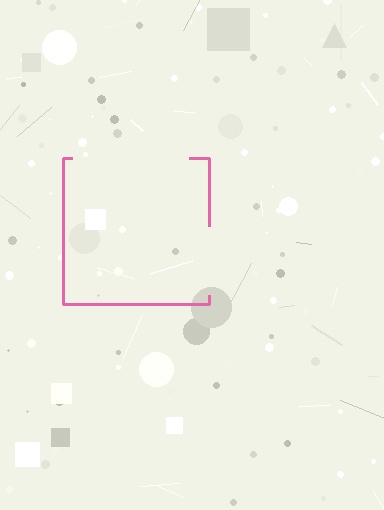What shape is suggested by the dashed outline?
The dashed outline suggests a square.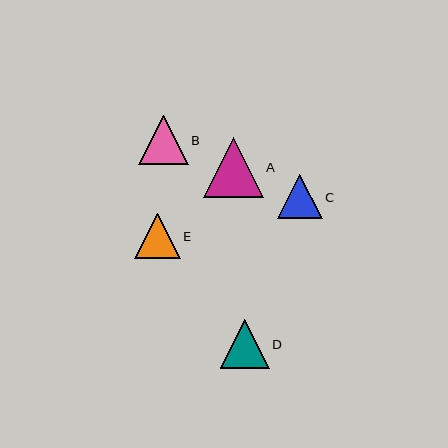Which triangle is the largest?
Triangle A is the largest with a size of approximately 60 pixels.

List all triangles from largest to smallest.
From largest to smallest: A, B, D, E, C.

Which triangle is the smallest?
Triangle C is the smallest with a size of approximately 44 pixels.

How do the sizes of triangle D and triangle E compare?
Triangle D and triangle E are approximately the same size.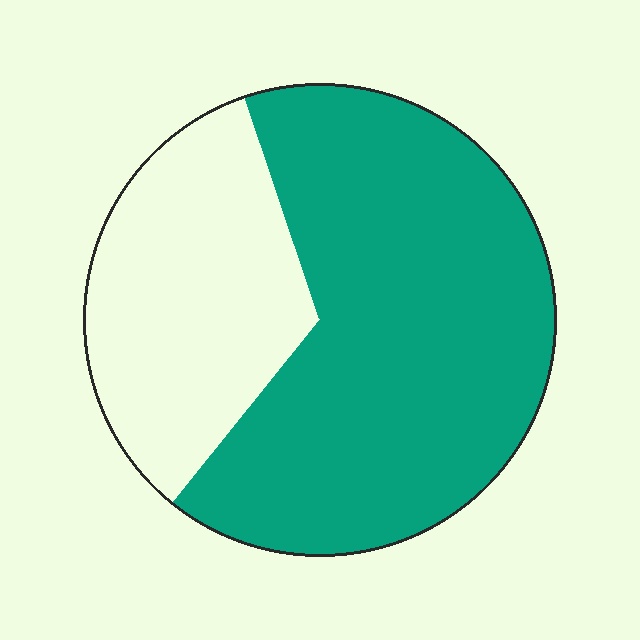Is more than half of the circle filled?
Yes.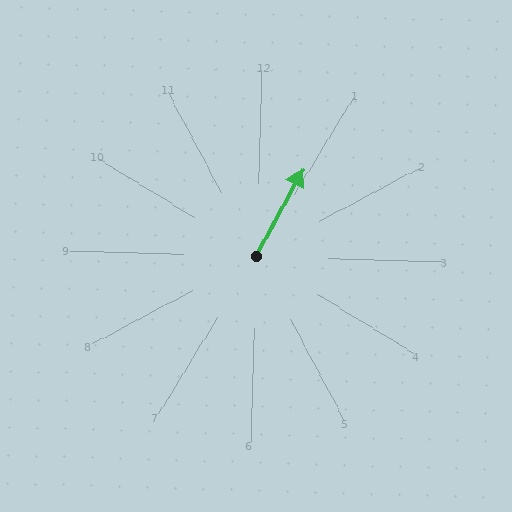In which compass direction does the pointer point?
Northeast.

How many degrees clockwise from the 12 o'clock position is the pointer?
Approximately 26 degrees.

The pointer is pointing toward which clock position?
Roughly 1 o'clock.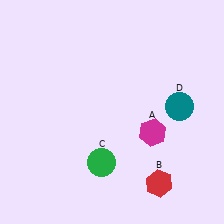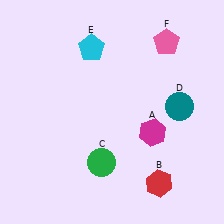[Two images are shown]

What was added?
A cyan pentagon (E), a pink pentagon (F) were added in Image 2.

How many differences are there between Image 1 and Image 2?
There are 2 differences between the two images.